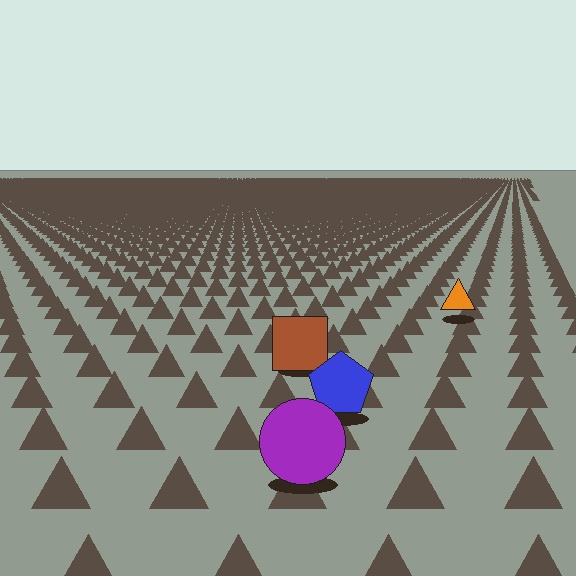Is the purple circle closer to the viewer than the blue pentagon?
Yes. The purple circle is closer — you can tell from the texture gradient: the ground texture is coarser near it.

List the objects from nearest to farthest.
From nearest to farthest: the purple circle, the blue pentagon, the brown square, the orange triangle.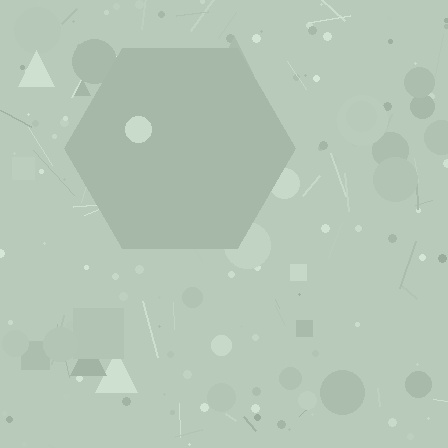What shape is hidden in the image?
A hexagon is hidden in the image.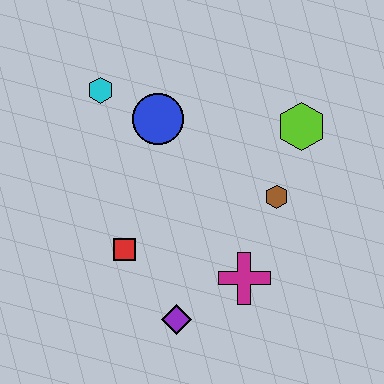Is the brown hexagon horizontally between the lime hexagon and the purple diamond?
Yes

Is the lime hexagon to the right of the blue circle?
Yes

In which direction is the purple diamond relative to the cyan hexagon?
The purple diamond is below the cyan hexagon.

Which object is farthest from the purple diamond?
The cyan hexagon is farthest from the purple diamond.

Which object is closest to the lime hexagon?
The brown hexagon is closest to the lime hexagon.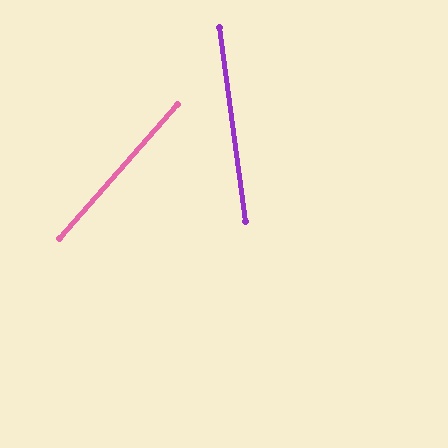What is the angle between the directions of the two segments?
Approximately 49 degrees.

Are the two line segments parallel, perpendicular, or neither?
Neither parallel nor perpendicular — they differ by about 49°.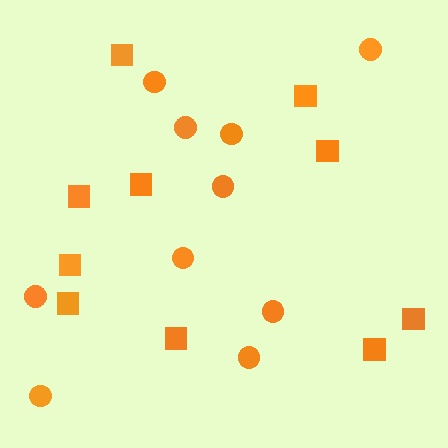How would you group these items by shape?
There are 2 groups: one group of circles (10) and one group of squares (10).